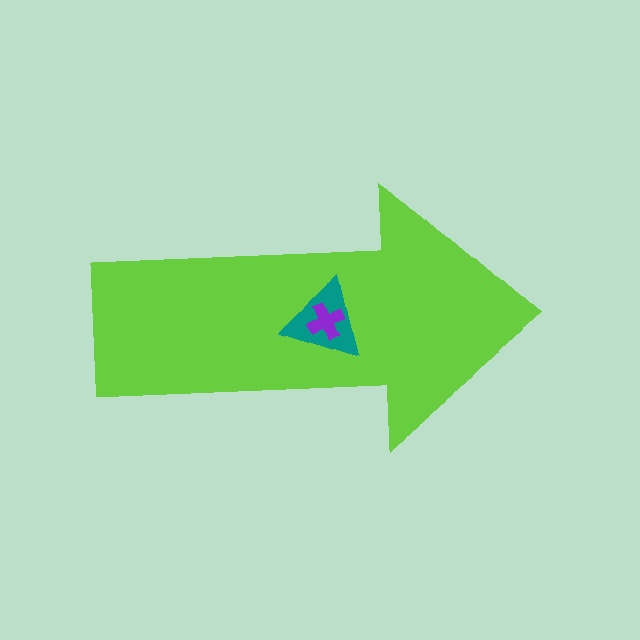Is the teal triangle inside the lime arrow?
Yes.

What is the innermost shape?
The purple cross.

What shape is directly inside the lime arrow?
The teal triangle.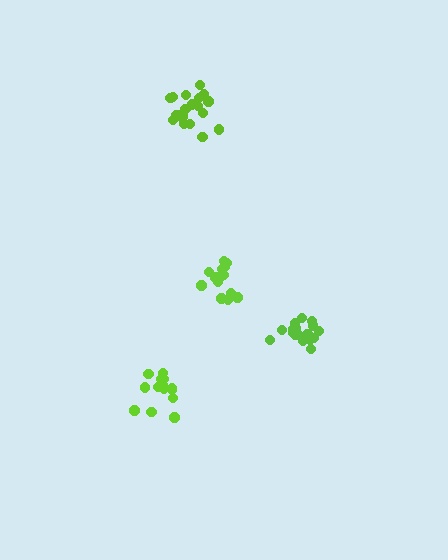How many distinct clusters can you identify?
There are 4 distinct clusters.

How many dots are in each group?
Group 1: 14 dots, Group 2: 19 dots, Group 3: 15 dots, Group 4: 19 dots (67 total).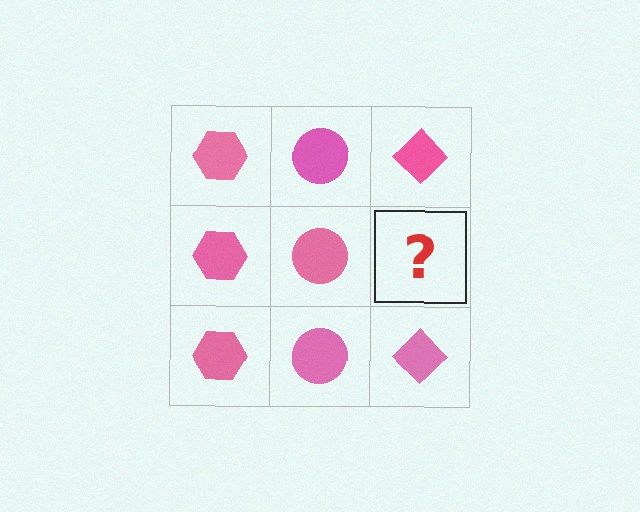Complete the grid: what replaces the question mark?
The question mark should be replaced with a pink diamond.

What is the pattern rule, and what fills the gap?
The rule is that each column has a consistent shape. The gap should be filled with a pink diamond.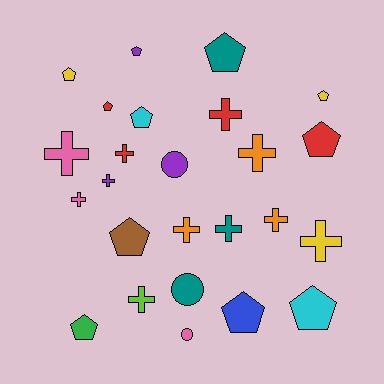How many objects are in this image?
There are 25 objects.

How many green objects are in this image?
There is 1 green object.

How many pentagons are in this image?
There are 11 pentagons.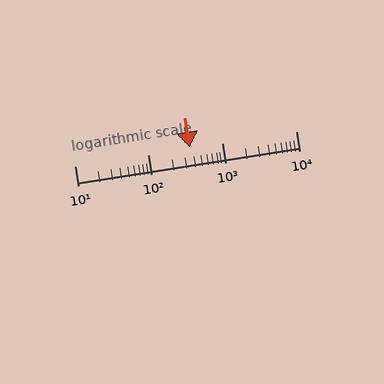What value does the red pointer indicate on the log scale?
The pointer indicates approximately 360.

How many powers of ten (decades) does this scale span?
The scale spans 3 decades, from 10 to 10000.